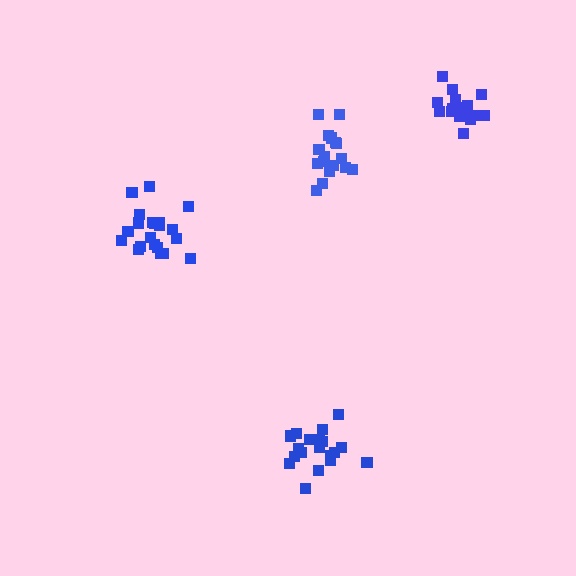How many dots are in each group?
Group 1: 17 dots, Group 2: 21 dots, Group 3: 17 dots, Group 4: 19 dots (74 total).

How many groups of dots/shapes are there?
There are 4 groups.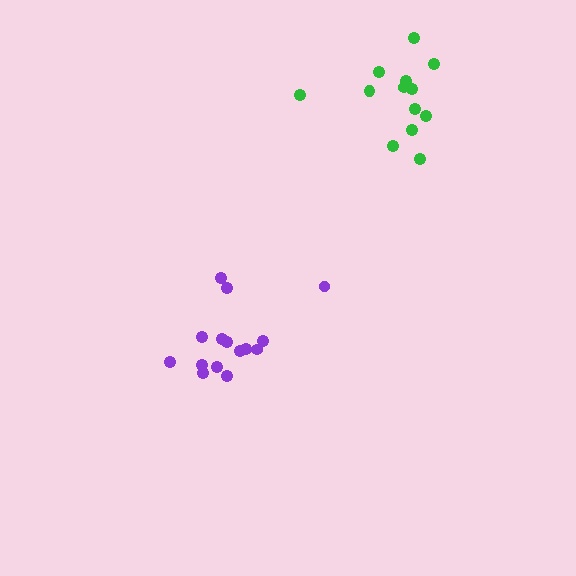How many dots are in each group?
Group 1: 14 dots, Group 2: 15 dots (29 total).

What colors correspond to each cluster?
The clusters are colored: green, purple.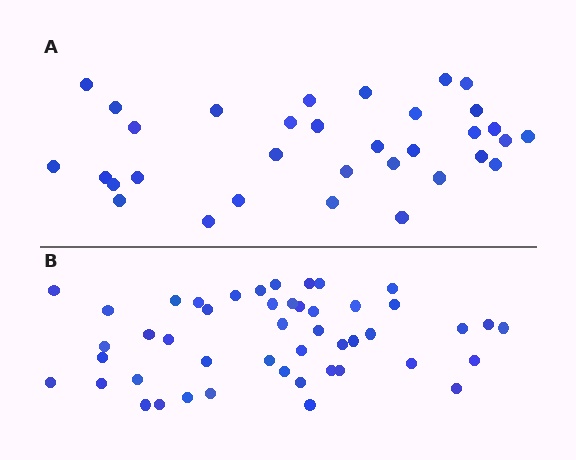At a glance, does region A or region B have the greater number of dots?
Region B (the bottom region) has more dots.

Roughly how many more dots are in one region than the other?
Region B has approximately 15 more dots than region A.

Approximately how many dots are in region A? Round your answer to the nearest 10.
About 30 dots. (The exact count is 33, which rounds to 30.)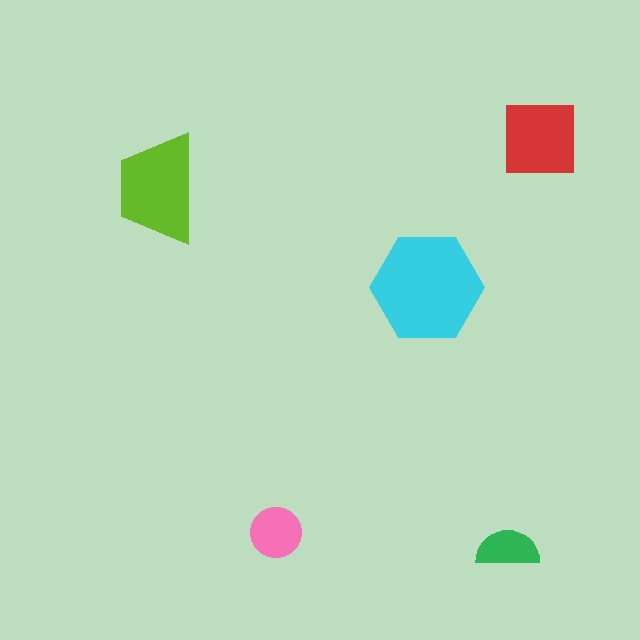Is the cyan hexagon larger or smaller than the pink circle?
Larger.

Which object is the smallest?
The green semicircle.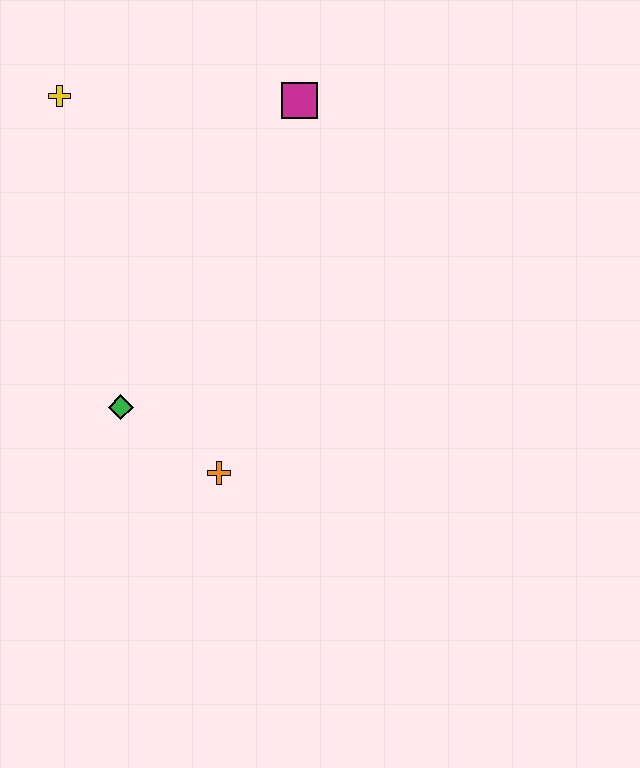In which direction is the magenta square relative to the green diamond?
The magenta square is above the green diamond.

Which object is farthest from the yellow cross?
The orange cross is farthest from the yellow cross.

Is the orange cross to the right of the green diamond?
Yes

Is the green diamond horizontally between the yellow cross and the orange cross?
Yes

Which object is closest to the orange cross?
The green diamond is closest to the orange cross.